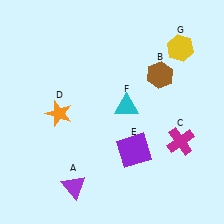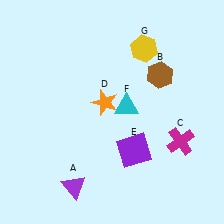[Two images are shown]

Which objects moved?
The objects that moved are: the orange star (D), the yellow hexagon (G).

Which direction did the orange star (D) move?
The orange star (D) moved right.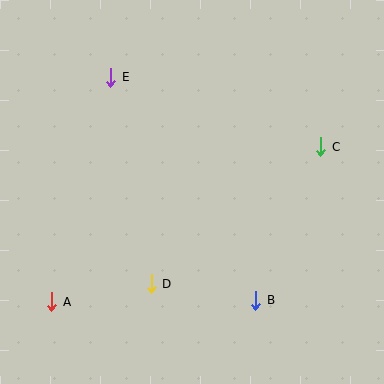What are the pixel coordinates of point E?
Point E is at (111, 77).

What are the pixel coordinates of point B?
Point B is at (256, 300).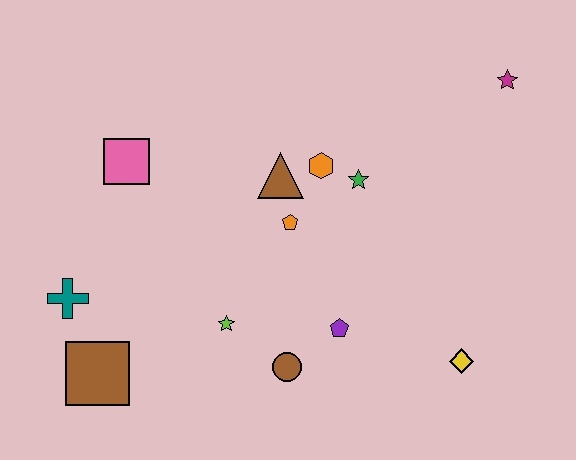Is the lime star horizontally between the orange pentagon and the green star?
No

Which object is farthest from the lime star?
The magenta star is farthest from the lime star.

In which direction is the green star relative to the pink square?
The green star is to the right of the pink square.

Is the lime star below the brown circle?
No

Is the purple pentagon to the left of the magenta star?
Yes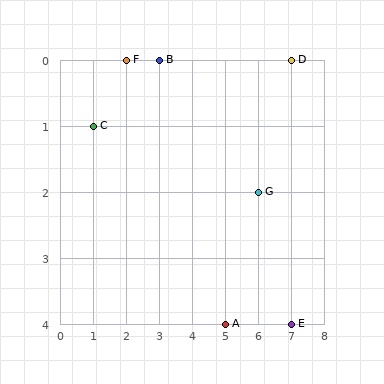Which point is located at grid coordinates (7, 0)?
Point D is at (7, 0).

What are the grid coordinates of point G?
Point G is at grid coordinates (6, 2).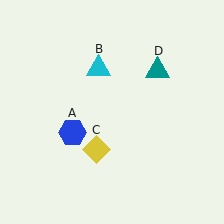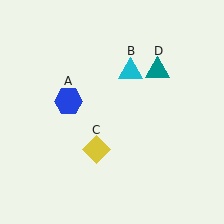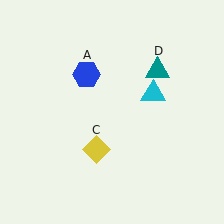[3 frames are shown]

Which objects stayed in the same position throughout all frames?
Yellow diamond (object C) and teal triangle (object D) remained stationary.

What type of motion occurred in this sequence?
The blue hexagon (object A), cyan triangle (object B) rotated clockwise around the center of the scene.